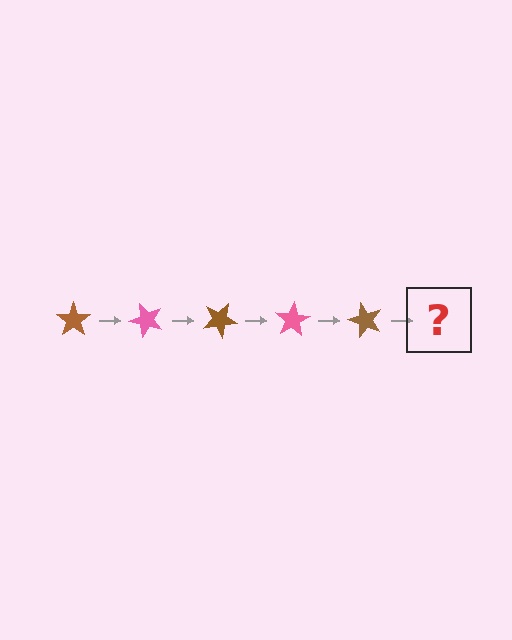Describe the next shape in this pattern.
It should be a pink star, rotated 250 degrees from the start.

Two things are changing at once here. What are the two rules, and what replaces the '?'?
The two rules are that it rotates 50 degrees each step and the color cycles through brown and pink. The '?' should be a pink star, rotated 250 degrees from the start.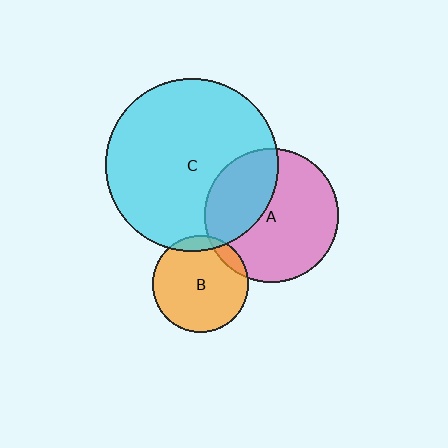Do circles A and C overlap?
Yes.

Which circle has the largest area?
Circle C (cyan).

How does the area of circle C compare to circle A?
Approximately 1.7 times.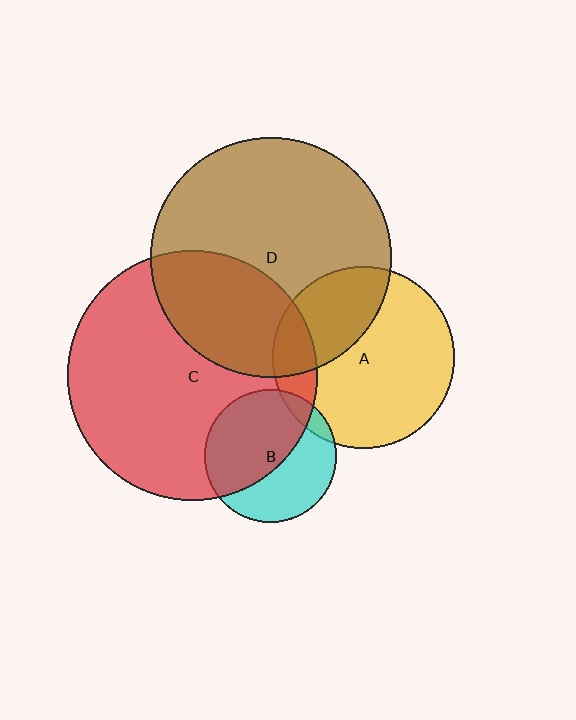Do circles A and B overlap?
Yes.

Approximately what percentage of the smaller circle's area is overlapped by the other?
Approximately 10%.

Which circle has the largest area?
Circle C (red).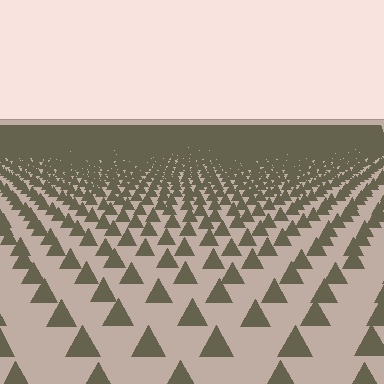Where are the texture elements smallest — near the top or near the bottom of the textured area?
Near the top.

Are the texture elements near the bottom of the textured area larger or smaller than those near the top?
Larger. Near the bottom, elements are closer to the viewer and appear at a bigger on-screen size.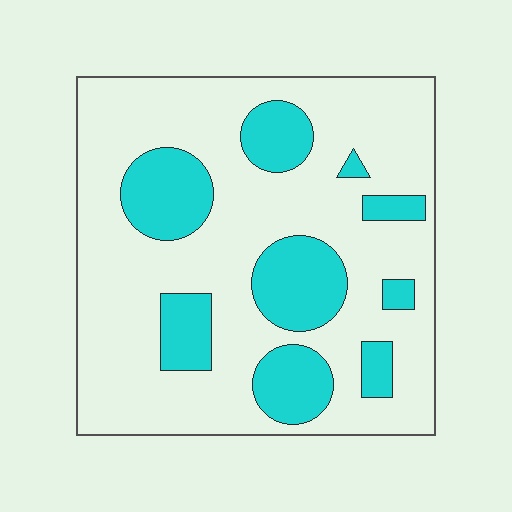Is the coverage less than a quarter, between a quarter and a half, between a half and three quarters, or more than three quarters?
Between a quarter and a half.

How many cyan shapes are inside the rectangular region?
9.